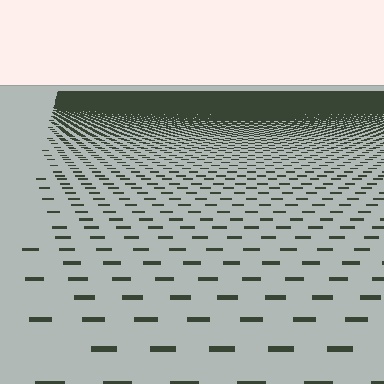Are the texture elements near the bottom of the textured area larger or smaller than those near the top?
Larger. Near the bottom, elements are closer to the viewer and appear at a bigger on-screen size.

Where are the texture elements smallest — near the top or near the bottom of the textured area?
Near the top.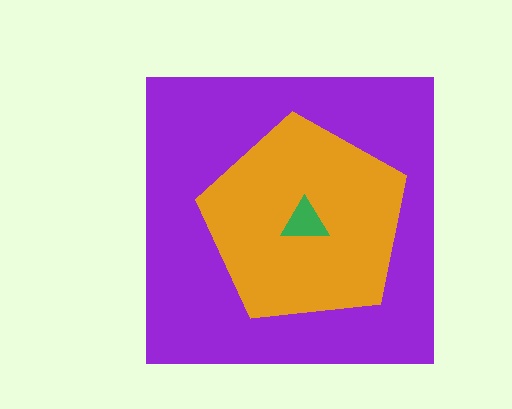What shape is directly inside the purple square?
The orange pentagon.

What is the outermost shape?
The purple square.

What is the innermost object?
The green triangle.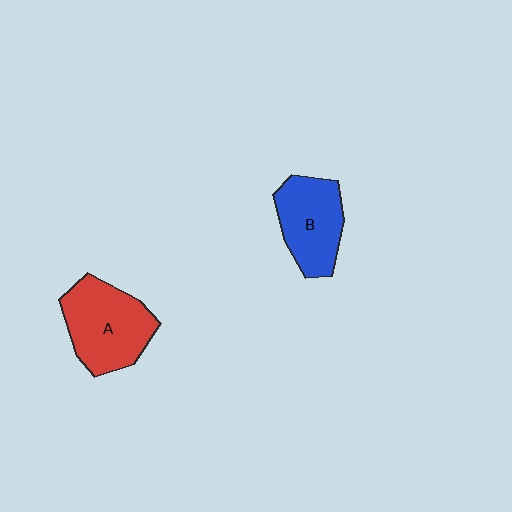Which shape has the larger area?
Shape A (red).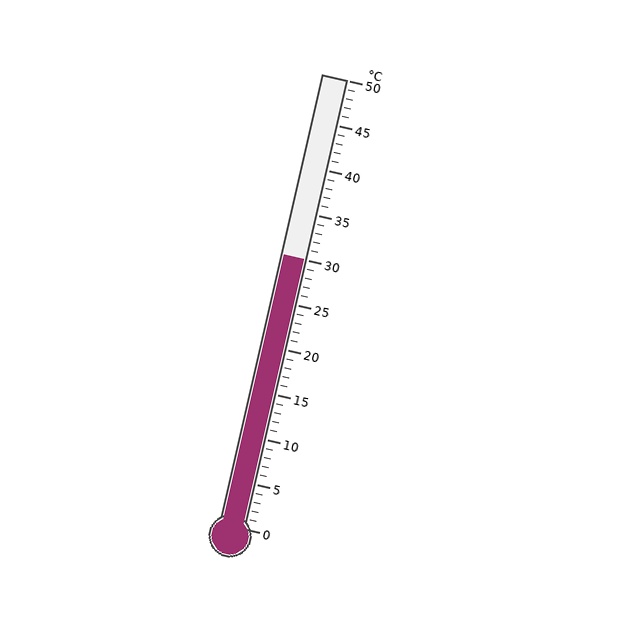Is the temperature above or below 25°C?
The temperature is above 25°C.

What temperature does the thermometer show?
The thermometer shows approximately 30°C.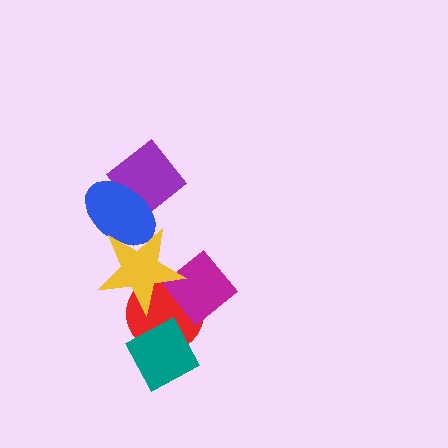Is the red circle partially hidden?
Yes, it is partially covered by another shape.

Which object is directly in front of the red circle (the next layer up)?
The magenta diamond is directly in front of the red circle.